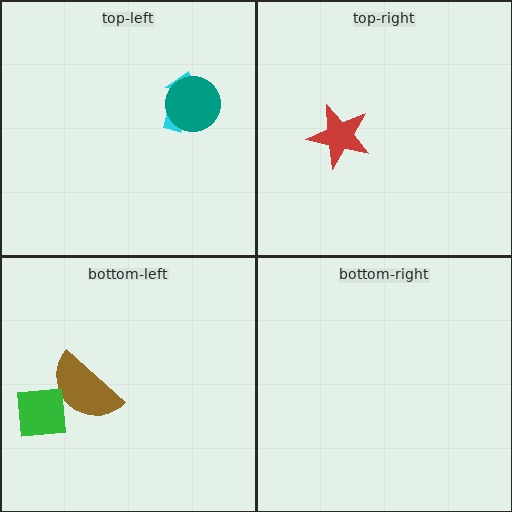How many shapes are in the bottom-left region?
2.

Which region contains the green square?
The bottom-left region.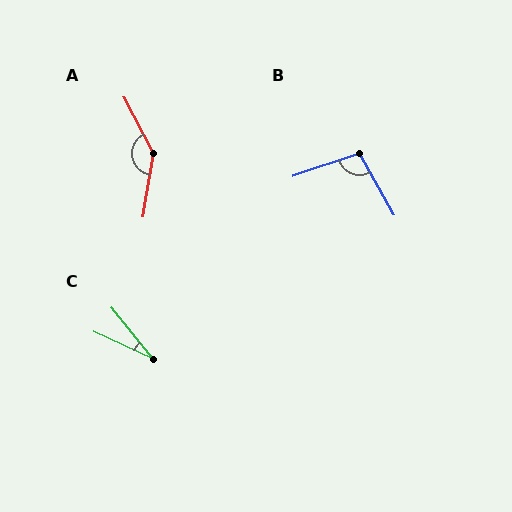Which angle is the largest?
A, at approximately 143 degrees.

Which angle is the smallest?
C, at approximately 27 degrees.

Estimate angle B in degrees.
Approximately 100 degrees.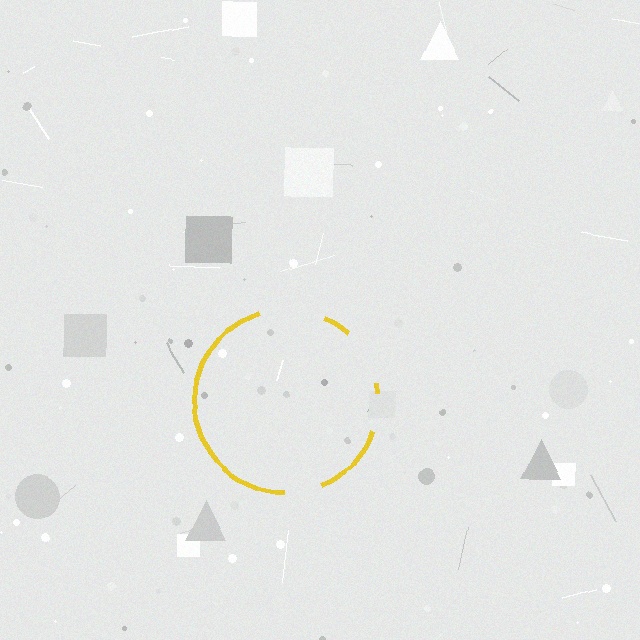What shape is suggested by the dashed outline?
The dashed outline suggests a circle.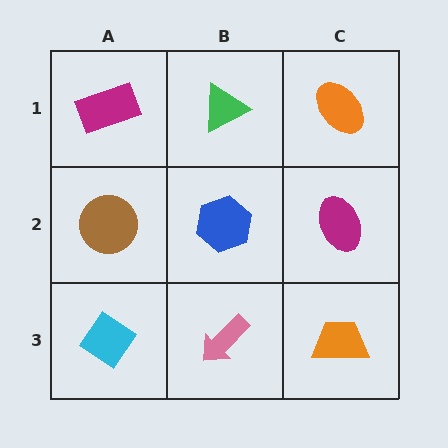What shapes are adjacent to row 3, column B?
A blue hexagon (row 2, column B), a cyan diamond (row 3, column A), an orange trapezoid (row 3, column C).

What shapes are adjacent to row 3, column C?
A magenta ellipse (row 2, column C), a pink arrow (row 3, column B).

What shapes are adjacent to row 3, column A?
A brown circle (row 2, column A), a pink arrow (row 3, column B).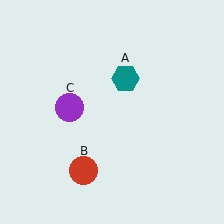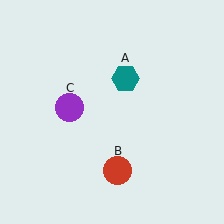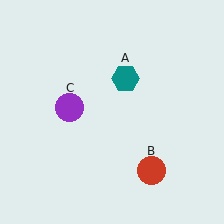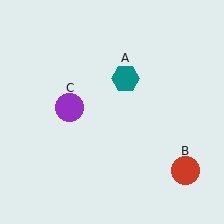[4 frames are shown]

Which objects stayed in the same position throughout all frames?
Teal hexagon (object A) and purple circle (object C) remained stationary.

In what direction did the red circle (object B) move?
The red circle (object B) moved right.